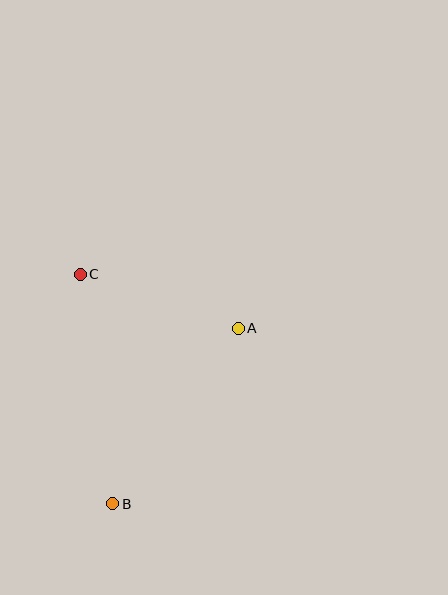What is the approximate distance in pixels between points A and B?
The distance between A and B is approximately 216 pixels.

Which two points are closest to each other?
Points A and C are closest to each other.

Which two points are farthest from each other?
Points B and C are farthest from each other.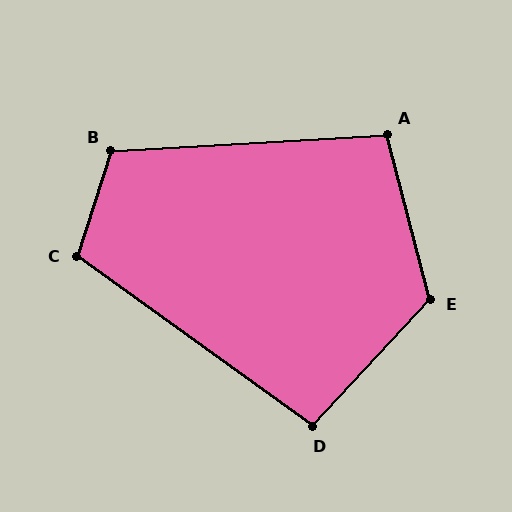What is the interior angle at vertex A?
Approximately 101 degrees (obtuse).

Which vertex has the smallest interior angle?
D, at approximately 97 degrees.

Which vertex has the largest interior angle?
E, at approximately 123 degrees.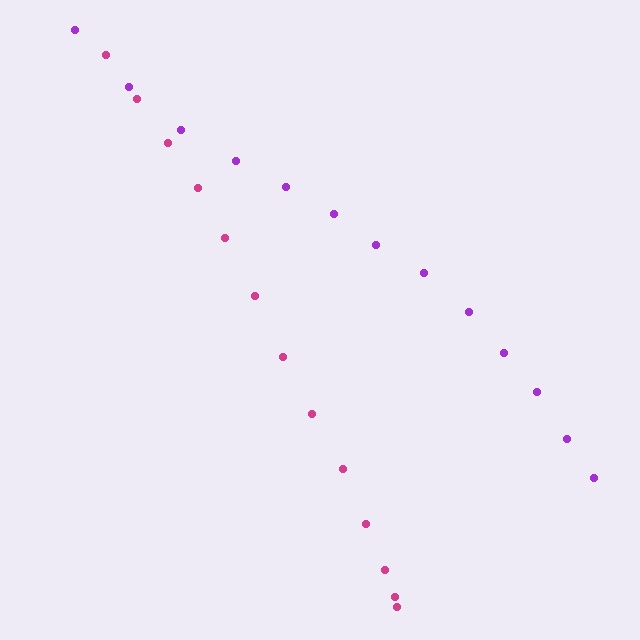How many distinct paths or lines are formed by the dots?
There are 2 distinct paths.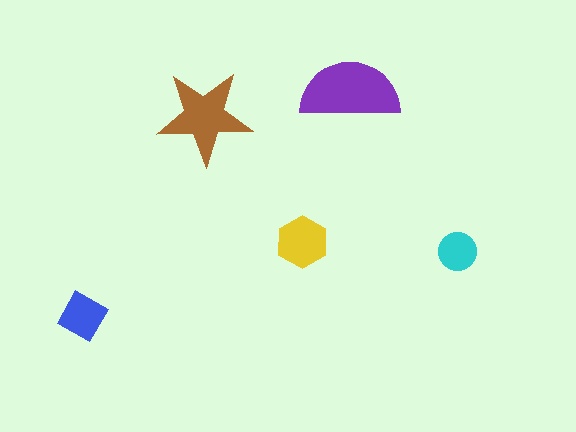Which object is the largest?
The purple semicircle.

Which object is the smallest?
The cyan circle.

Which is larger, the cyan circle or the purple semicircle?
The purple semicircle.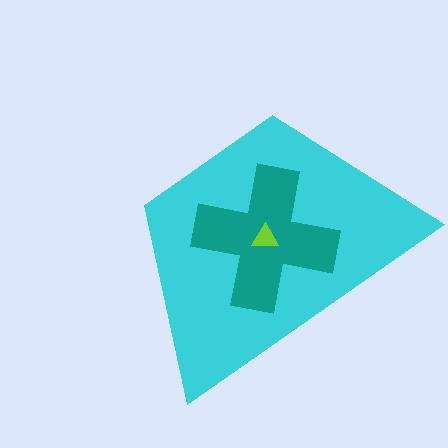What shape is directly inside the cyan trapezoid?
The teal cross.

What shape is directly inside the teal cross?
The lime triangle.